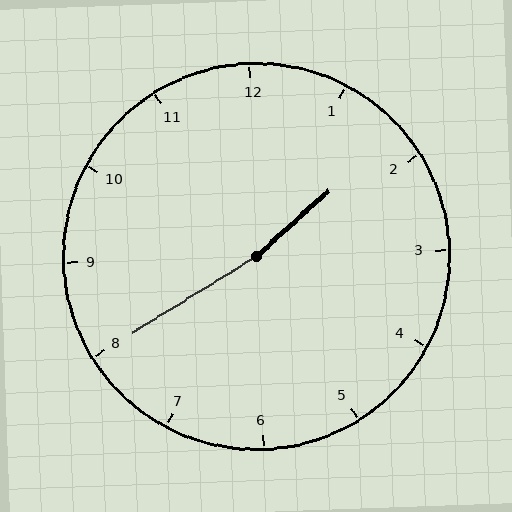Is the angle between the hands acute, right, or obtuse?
It is obtuse.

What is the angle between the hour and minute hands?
Approximately 170 degrees.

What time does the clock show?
1:40.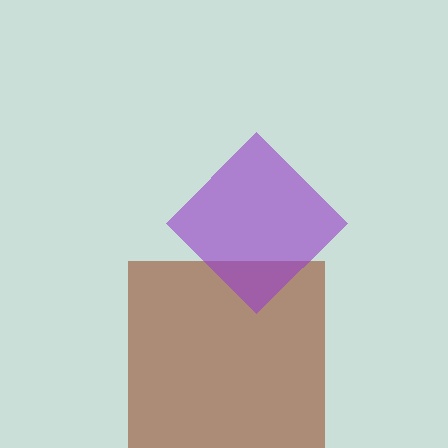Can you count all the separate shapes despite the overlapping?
Yes, there are 2 separate shapes.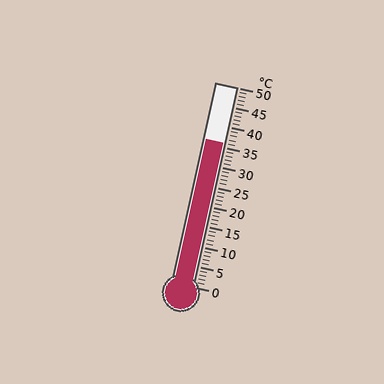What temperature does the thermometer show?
The thermometer shows approximately 36°C.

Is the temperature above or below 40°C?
The temperature is below 40°C.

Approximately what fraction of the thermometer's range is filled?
The thermometer is filled to approximately 70% of its range.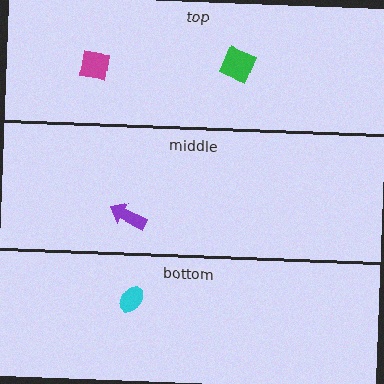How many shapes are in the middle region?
1.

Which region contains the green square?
The top region.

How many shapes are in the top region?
2.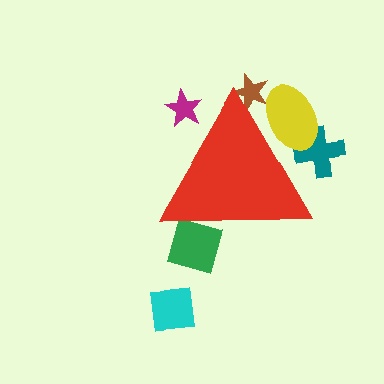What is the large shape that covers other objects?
A red triangle.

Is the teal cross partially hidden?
Yes, the teal cross is partially hidden behind the red triangle.